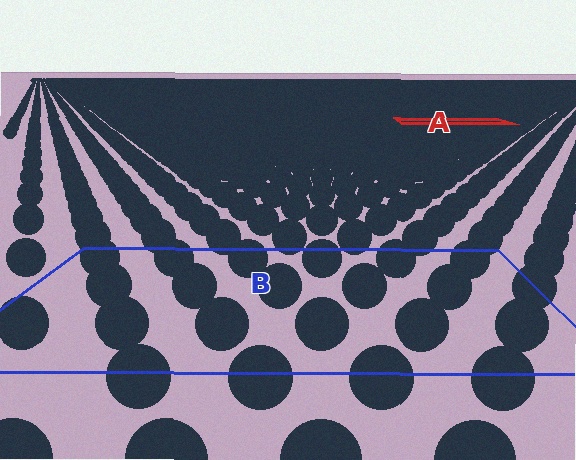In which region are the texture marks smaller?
The texture marks are smaller in region A, because it is farther away.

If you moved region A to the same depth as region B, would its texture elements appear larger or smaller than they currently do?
They would appear larger. At a closer depth, the same texture elements are projected at a bigger on-screen size.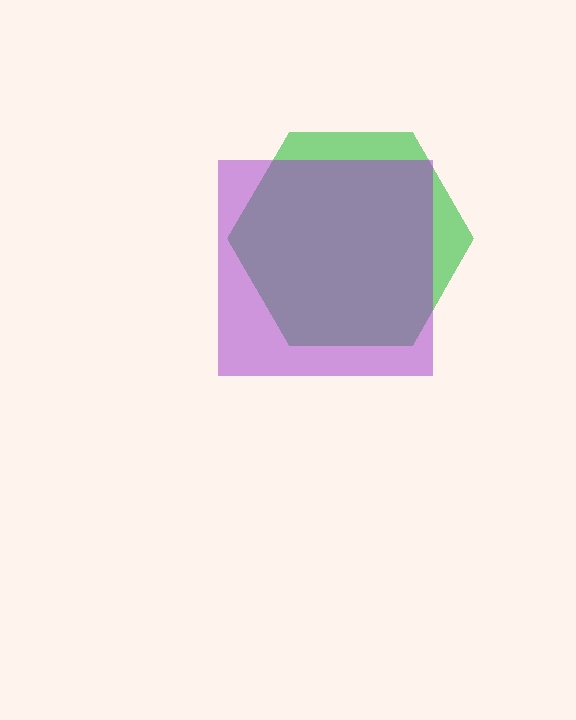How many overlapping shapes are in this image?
There are 2 overlapping shapes in the image.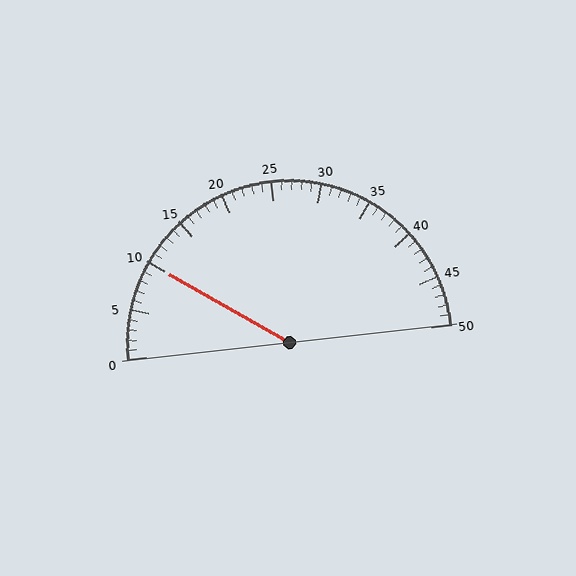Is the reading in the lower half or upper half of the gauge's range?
The reading is in the lower half of the range (0 to 50).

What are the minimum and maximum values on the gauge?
The gauge ranges from 0 to 50.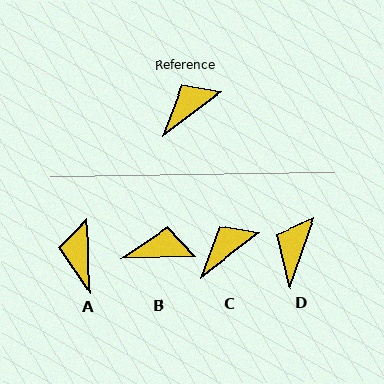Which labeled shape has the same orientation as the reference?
C.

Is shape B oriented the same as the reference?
No, it is off by about 37 degrees.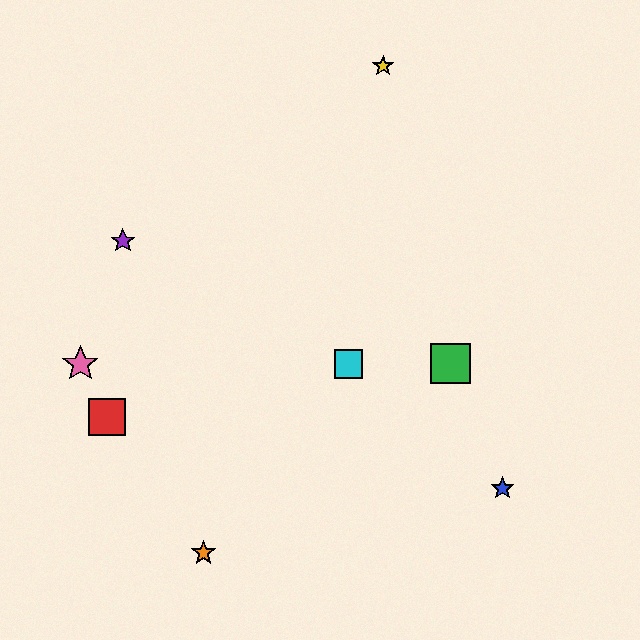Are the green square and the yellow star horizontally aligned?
No, the green square is at y≈364 and the yellow star is at y≈66.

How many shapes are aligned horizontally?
3 shapes (the green square, the cyan square, the pink star) are aligned horizontally.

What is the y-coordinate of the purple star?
The purple star is at y≈241.